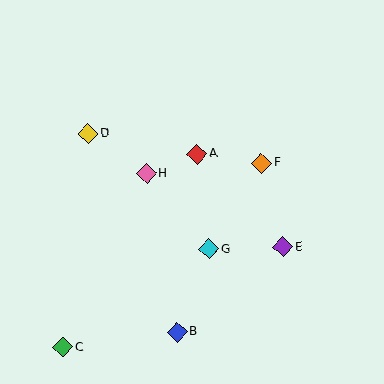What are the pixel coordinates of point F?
Point F is at (262, 163).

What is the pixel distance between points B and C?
The distance between B and C is 115 pixels.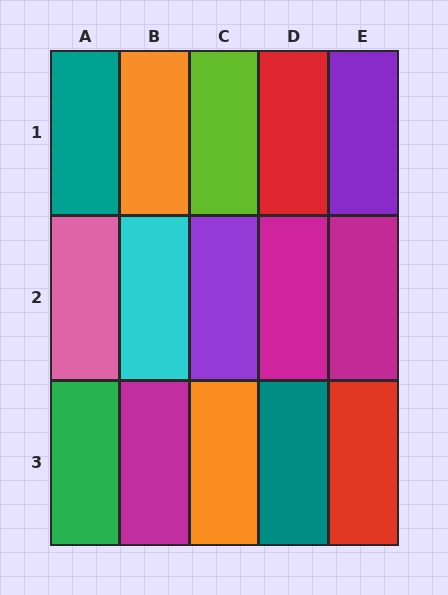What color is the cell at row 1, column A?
Teal.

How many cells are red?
2 cells are red.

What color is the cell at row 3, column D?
Teal.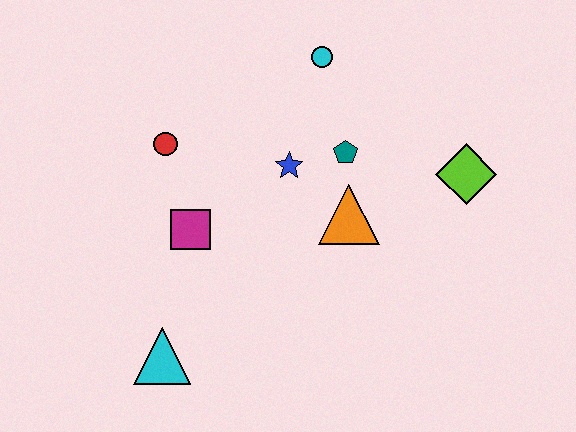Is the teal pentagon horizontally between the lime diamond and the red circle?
Yes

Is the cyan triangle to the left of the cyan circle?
Yes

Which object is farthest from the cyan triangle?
The lime diamond is farthest from the cyan triangle.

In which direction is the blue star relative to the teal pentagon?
The blue star is to the left of the teal pentagon.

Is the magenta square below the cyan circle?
Yes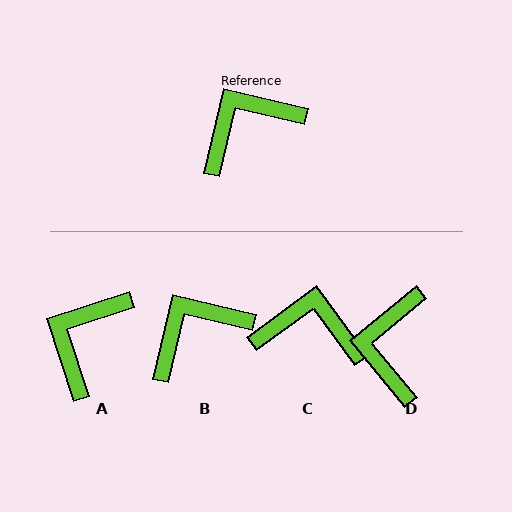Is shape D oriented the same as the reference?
No, it is off by about 53 degrees.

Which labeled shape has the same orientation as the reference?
B.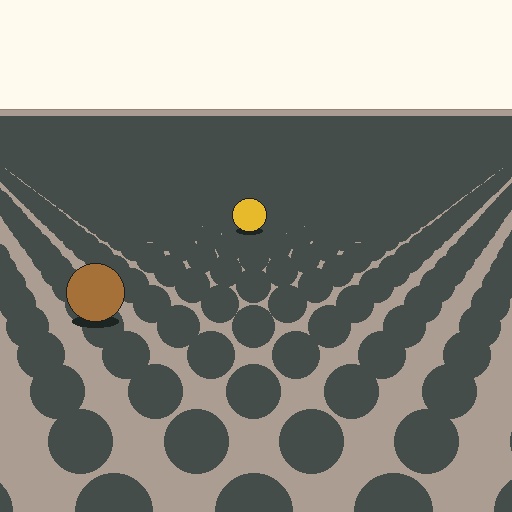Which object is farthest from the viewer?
The yellow circle is farthest from the viewer. It appears smaller and the ground texture around it is denser.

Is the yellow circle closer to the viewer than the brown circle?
No. The brown circle is closer — you can tell from the texture gradient: the ground texture is coarser near it.